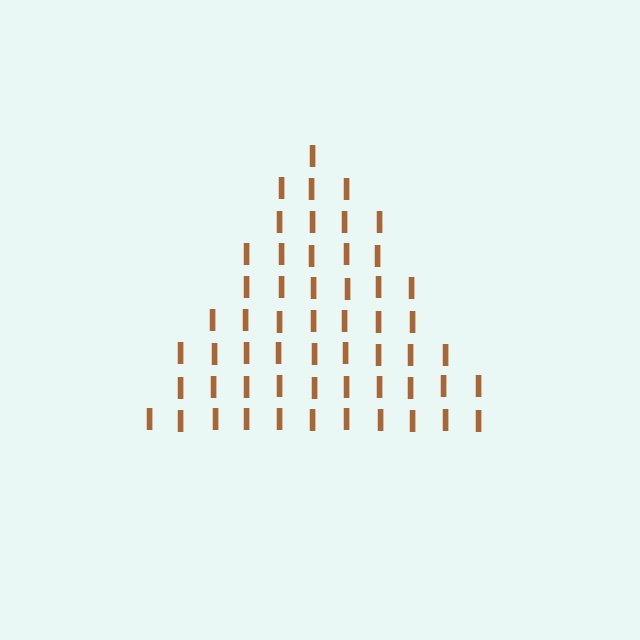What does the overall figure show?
The overall figure shows a triangle.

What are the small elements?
The small elements are letter I's.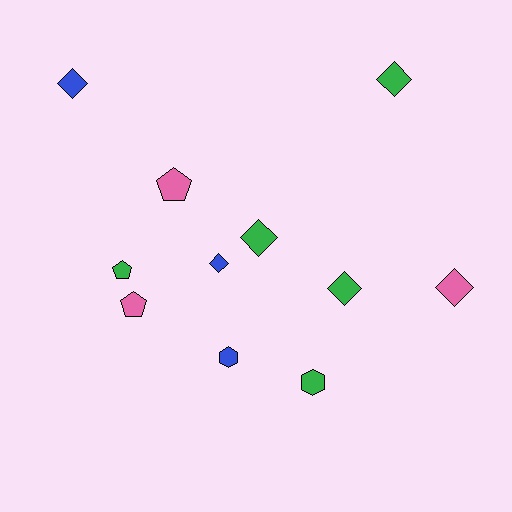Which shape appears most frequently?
Diamond, with 6 objects.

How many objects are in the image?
There are 11 objects.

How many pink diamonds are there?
There is 1 pink diamond.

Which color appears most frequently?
Green, with 5 objects.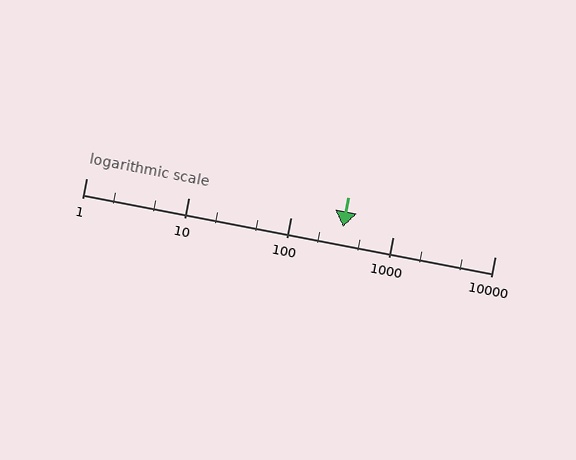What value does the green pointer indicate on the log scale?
The pointer indicates approximately 330.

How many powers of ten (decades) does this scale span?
The scale spans 4 decades, from 1 to 10000.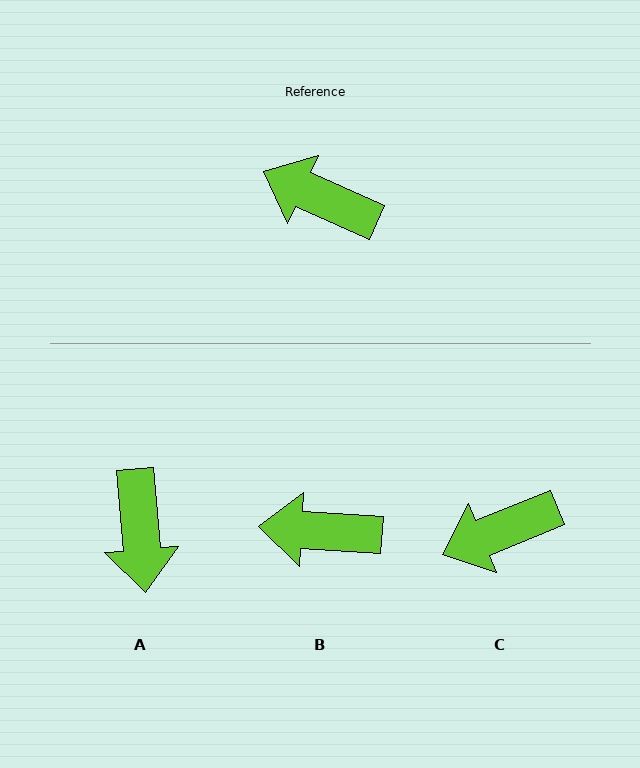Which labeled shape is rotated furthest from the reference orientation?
A, about 119 degrees away.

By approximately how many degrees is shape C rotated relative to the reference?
Approximately 46 degrees counter-clockwise.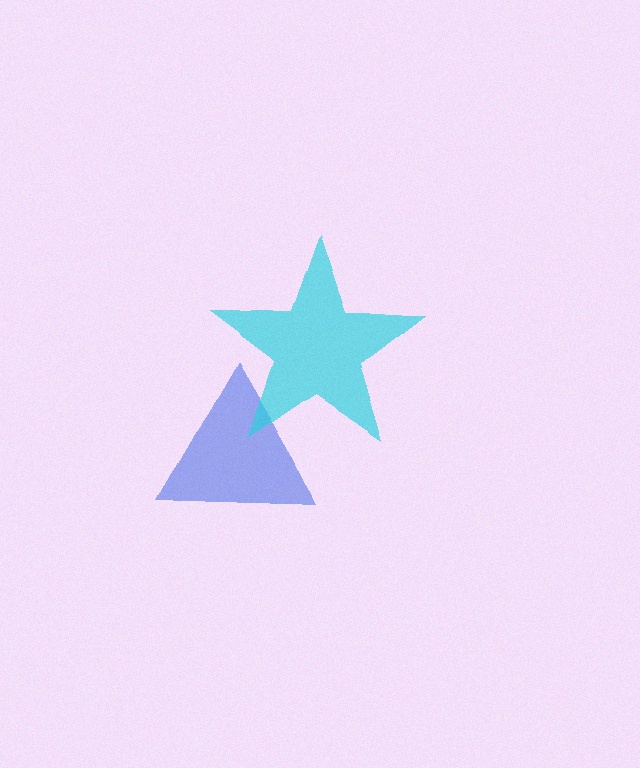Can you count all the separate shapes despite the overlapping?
Yes, there are 2 separate shapes.